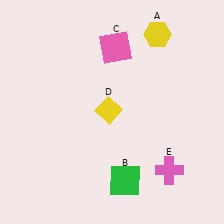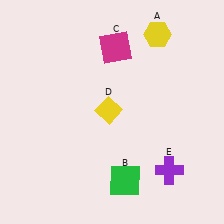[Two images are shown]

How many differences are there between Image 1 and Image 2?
There are 2 differences between the two images.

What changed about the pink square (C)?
In Image 1, C is pink. In Image 2, it changed to magenta.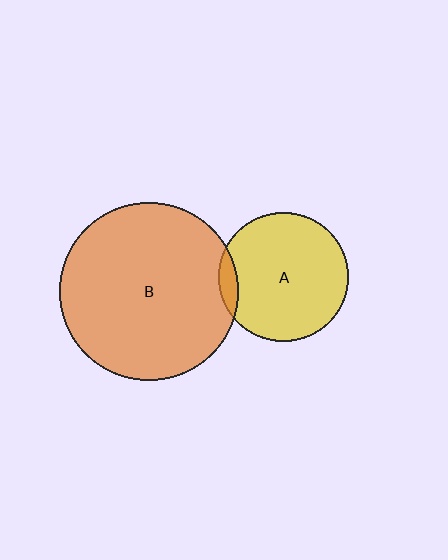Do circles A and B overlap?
Yes.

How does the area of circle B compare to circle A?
Approximately 1.9 times.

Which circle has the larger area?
Circle B (orange).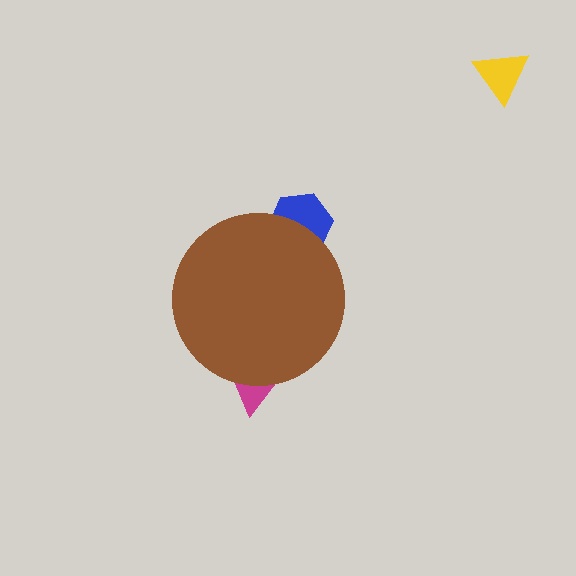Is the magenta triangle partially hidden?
Yes, the magenta triangle is partially hidden behind the brown circle.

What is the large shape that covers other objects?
A brown circle.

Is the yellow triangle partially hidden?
No, the yellow triangle is fully visible.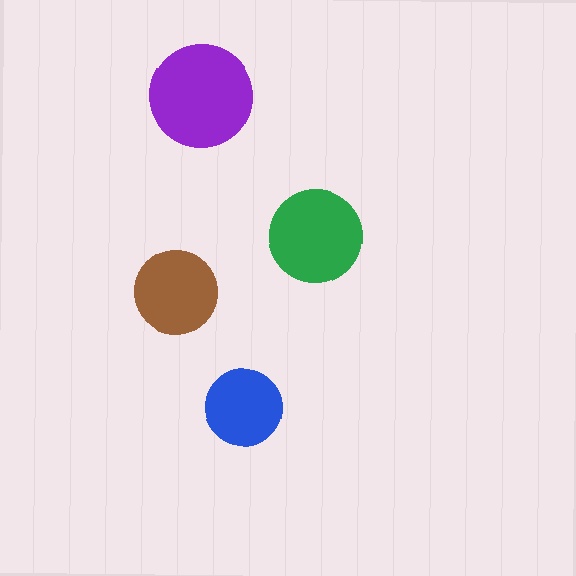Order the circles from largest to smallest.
the purple one, the green one, the brown one, the blue one.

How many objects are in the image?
There are 4 objects in the image.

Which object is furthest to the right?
The green circle is rightmost.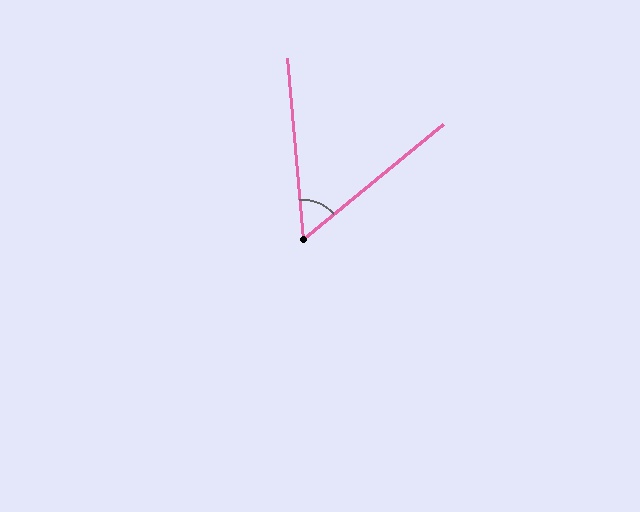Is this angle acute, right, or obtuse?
It is acute.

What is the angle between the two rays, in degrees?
Approximately 56 degrees.